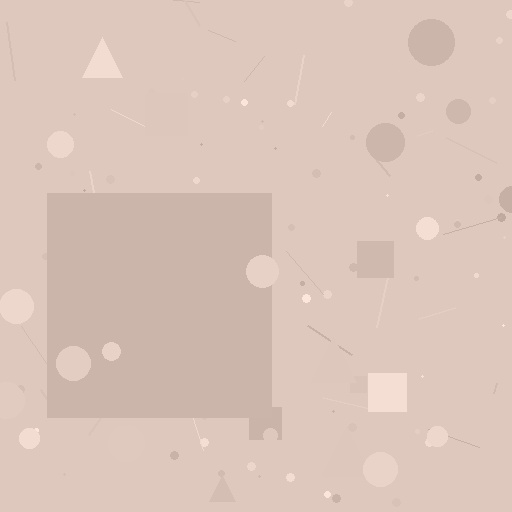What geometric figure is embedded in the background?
A square is embedded in the background.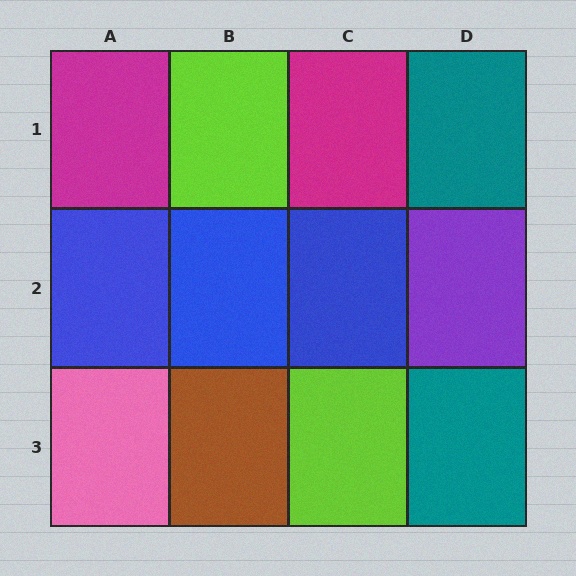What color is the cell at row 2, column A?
Blue.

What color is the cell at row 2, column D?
Purple.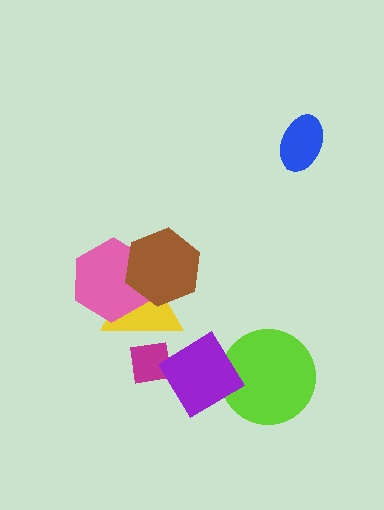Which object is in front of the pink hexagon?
The brown hexagon is in front of the pink hexagon.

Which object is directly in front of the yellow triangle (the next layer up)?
The pink hexagon is directly in front of the yellow triangle.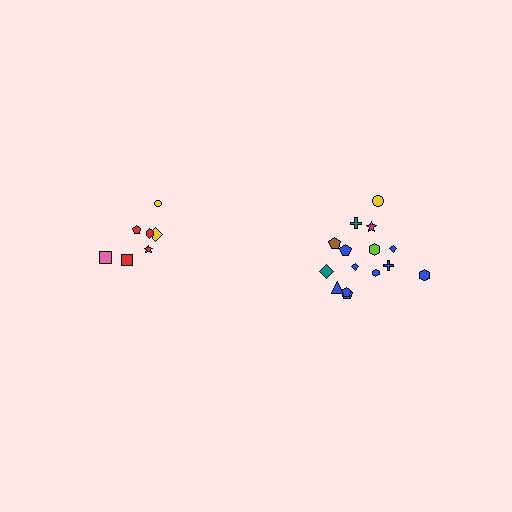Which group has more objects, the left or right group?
The right group.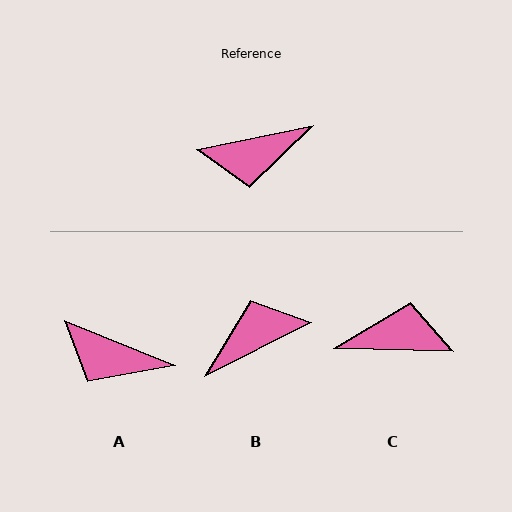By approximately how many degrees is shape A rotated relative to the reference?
Approximately 34 degrees clockwise.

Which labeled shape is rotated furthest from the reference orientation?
C, about 167 degrees away.